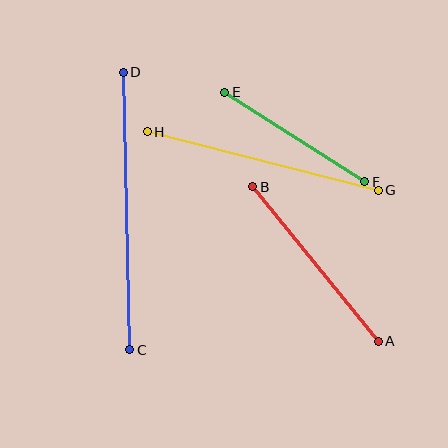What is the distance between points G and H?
The distance is approximately 238 pixels.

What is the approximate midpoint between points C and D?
The midpoint is at approximately (126, 211) pixels.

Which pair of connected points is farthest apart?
Points C and D are farthest apart.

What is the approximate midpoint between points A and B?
The midpoint is at approximately (316, 264) pixels.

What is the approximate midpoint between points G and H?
The midpoint is at approximately (263, 161) pixels.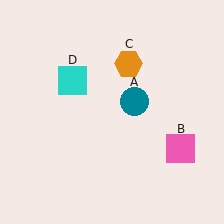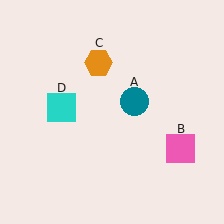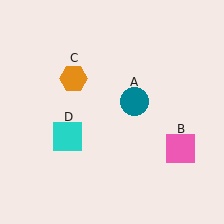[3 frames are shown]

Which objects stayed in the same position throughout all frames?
Teal circle (object A) and pink square (object B) remained stationary.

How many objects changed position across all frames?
2 objects changed position: orange hexagon (object C), cyan square (object D).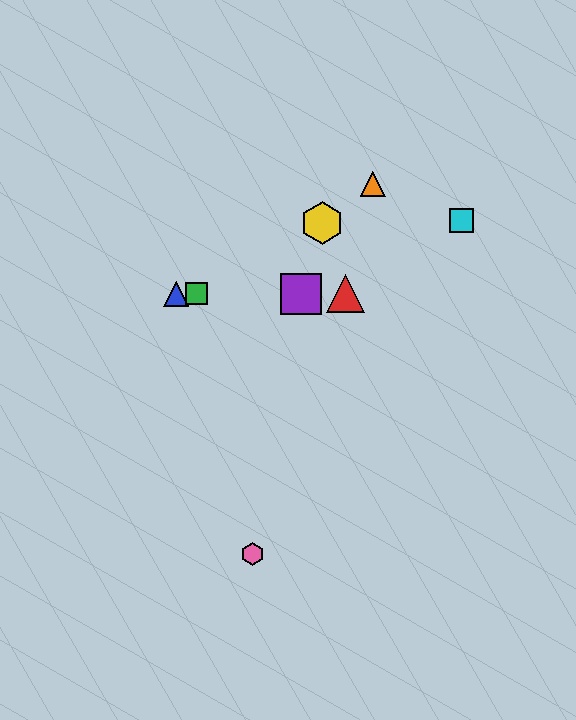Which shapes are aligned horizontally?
The red triangle, the blue triangle, the green square, the purple square are aligned horizontally.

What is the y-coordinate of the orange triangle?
The orange triangle is at y≈184.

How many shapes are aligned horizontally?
4 shapes (the red triangle, the blue triangle, the green square, the purple square) are aligned horizontally.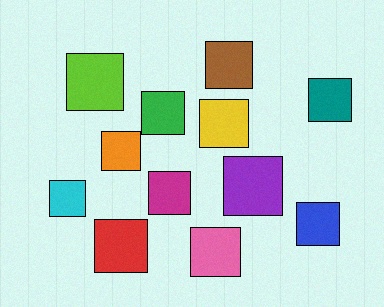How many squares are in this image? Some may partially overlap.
There are 12 squares.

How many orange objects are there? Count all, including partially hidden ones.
There is 1 orange object.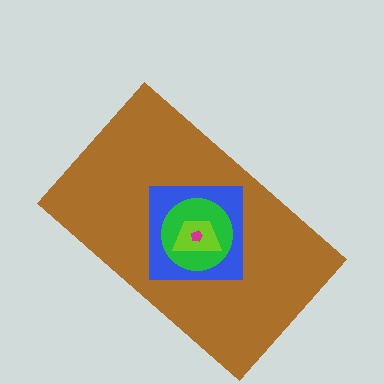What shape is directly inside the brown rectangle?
The blue square.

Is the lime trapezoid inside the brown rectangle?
Yes.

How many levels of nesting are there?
5.